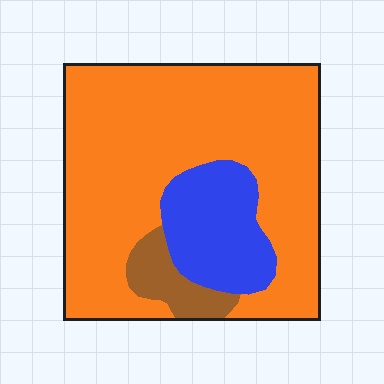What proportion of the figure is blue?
Blue covers about 20% of the figure.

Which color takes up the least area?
Brown, at roughly 5%.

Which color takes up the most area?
Orange, at roughly 75%.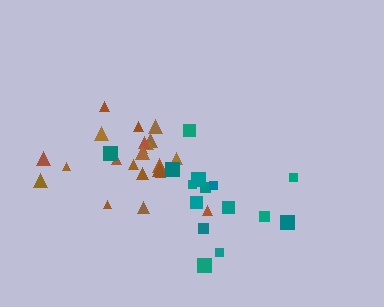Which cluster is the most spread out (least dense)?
Teal.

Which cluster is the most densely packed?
Brown.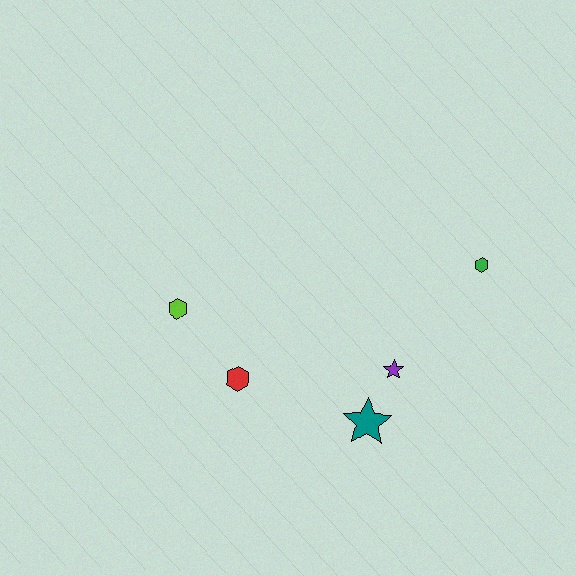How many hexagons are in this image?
There are 3 hexagons.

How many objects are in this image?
There are 5 objects.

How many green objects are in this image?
There is 1 green object.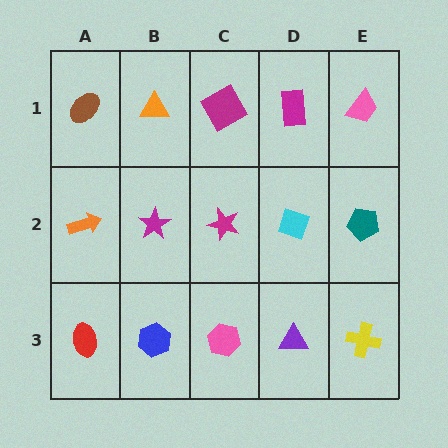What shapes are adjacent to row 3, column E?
A teal pentagon (row 2, column E), a purple triangle (row 3, column D).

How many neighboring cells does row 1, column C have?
3.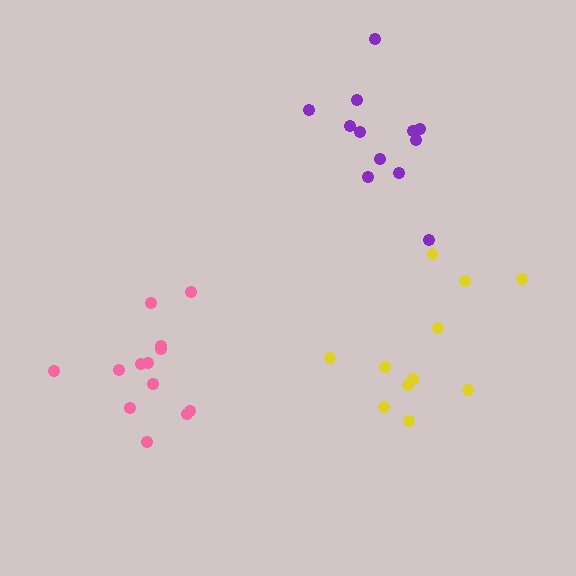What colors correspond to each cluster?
The clusters are colored: yellow, pink, purple.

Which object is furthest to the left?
The pink cluster is leftmost.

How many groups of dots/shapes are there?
There are 3 groups.